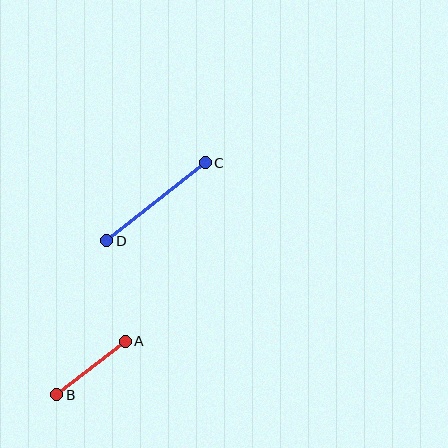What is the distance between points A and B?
The distance is approximately 87 pixels.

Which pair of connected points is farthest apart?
Points C and D are farthest apart.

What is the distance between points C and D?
The distance is approximately 126 pixels.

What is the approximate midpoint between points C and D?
The midpoint is at approximately (156, 202) pixels.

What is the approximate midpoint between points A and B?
The midpoint is at approximately (91, 368) pixels.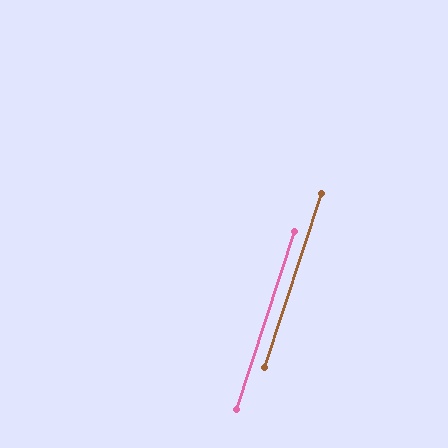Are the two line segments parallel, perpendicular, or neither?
Parallel — their directions differ by only 0.1°.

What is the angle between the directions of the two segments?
Approximately 0 degrees.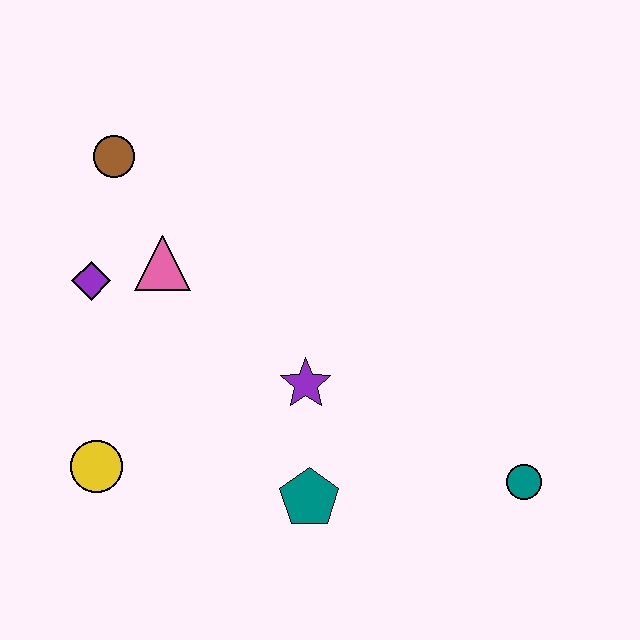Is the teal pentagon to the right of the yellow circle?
Yes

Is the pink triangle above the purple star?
Yes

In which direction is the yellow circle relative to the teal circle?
The yellow circle is to the left of the teal circle.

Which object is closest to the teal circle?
The teal pentagon is closest to the teal circle.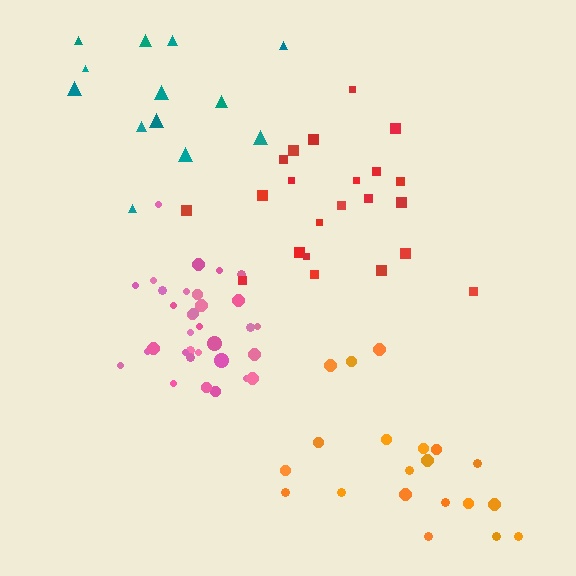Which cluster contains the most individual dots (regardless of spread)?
Pink (33).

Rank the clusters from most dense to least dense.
pink, red, teal, orange.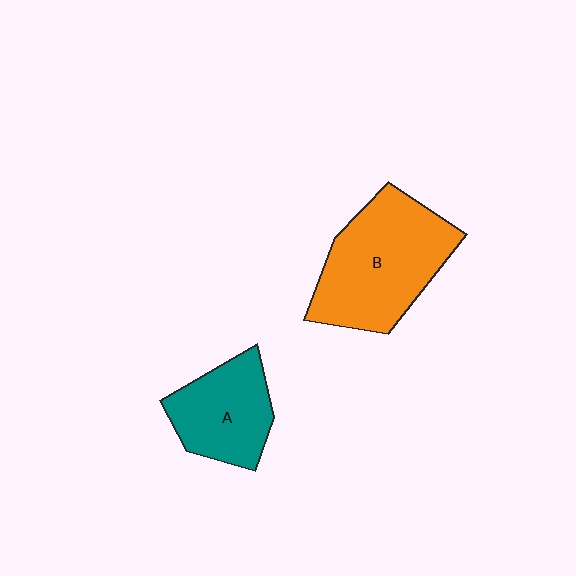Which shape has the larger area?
Shape B (orange).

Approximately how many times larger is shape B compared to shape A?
Approximately 1.6 times.